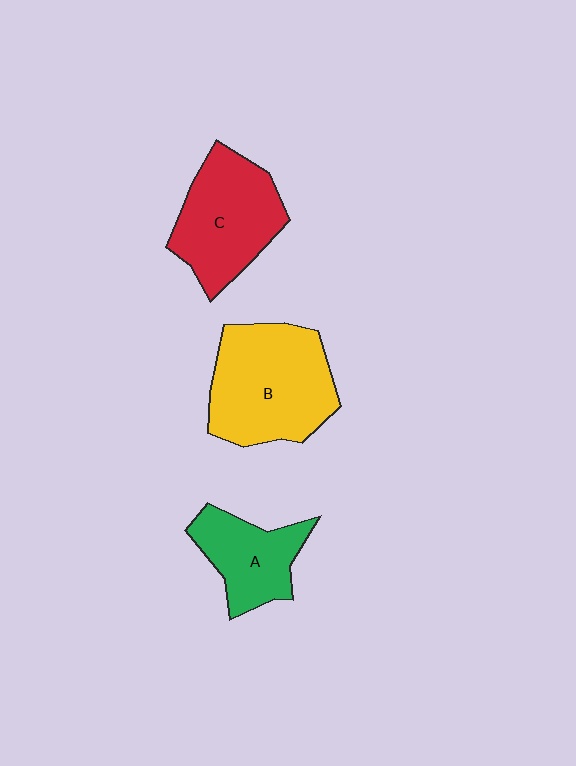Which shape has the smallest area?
Shape A (green).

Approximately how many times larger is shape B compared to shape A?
Approximately 1.7 times.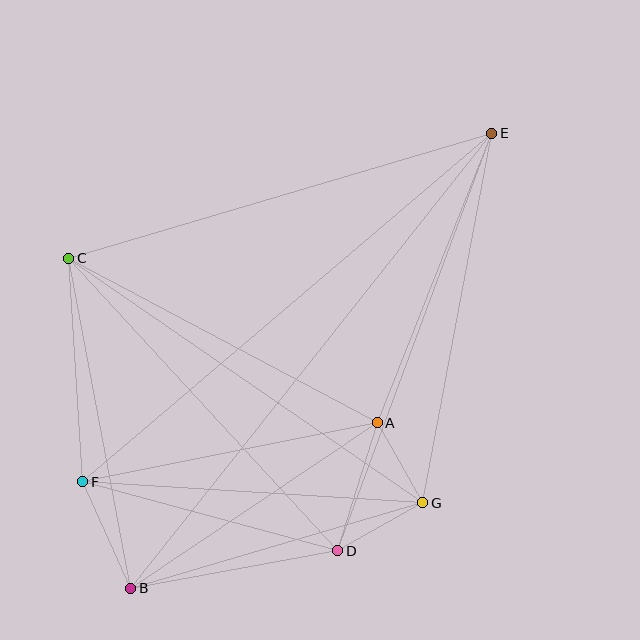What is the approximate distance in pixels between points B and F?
The distance between B and F is approximately 117 pixels.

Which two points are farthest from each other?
Points B and E are farthest from each other.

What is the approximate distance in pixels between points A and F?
The distance between A and F is approximately 301 pixels.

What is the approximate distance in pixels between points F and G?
The distance between F and G is approximately 341 pixels.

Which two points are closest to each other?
Points A and G are closest to each other.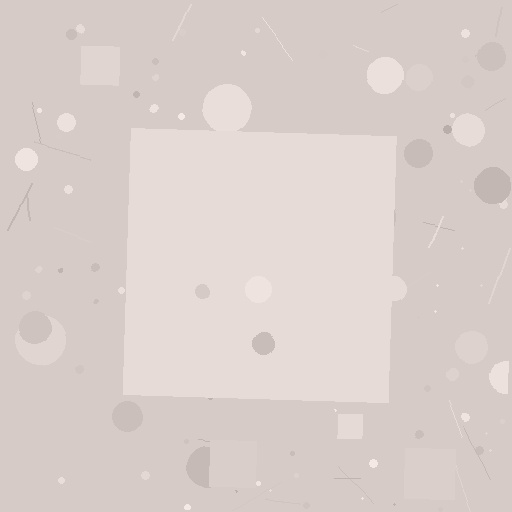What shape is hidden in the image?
A square is hidden in the image.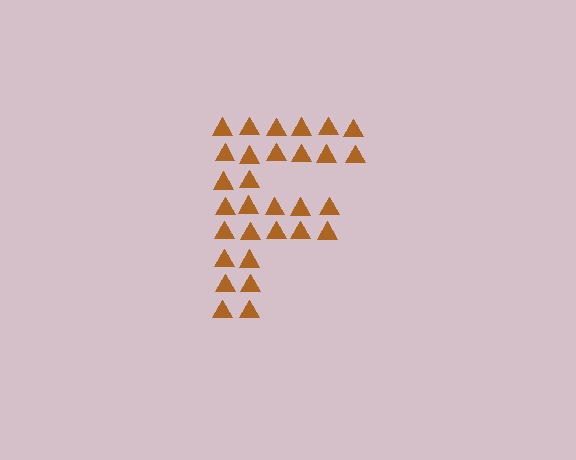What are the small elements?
The small elements are triangles.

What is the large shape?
The large shape is the letter F.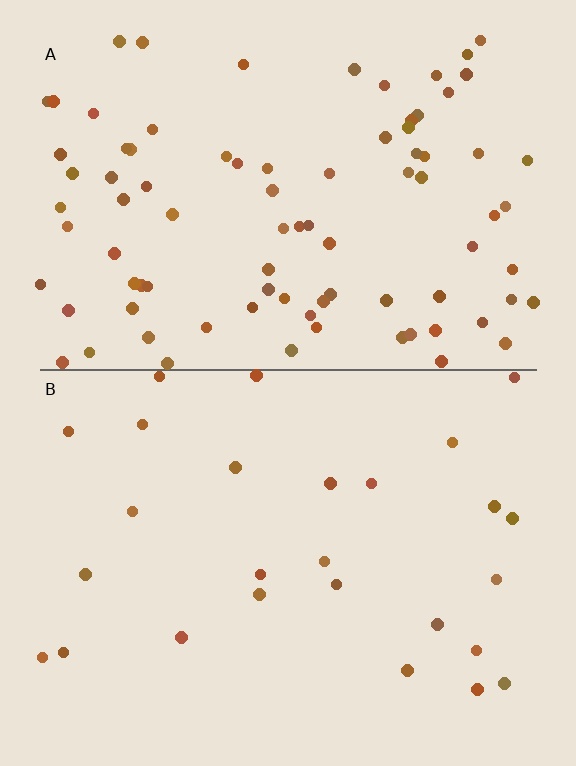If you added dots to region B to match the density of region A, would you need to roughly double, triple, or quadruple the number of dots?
Approximately triple.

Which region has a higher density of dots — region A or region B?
A (the top).